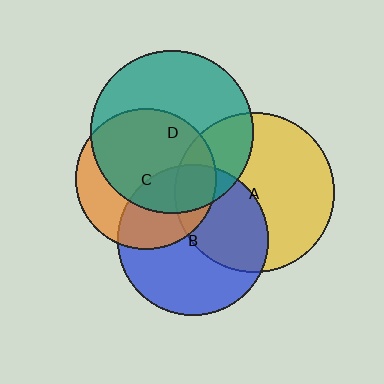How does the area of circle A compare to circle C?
Approximately 1.3 times.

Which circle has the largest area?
Circle D (teal).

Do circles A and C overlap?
Yes.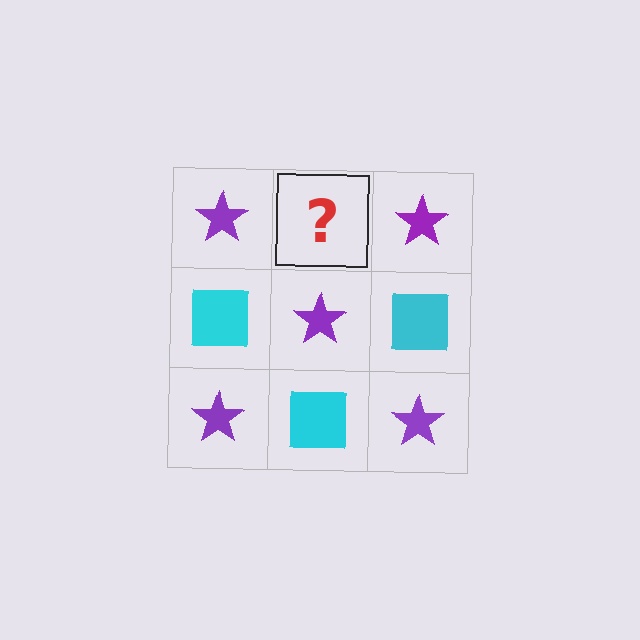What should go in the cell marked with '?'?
The missing cell should contain a cyan square.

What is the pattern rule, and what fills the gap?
The rule is that it alternates purple star and cyan square in a checkerboard pattern. The gap should be filled with a cyan square.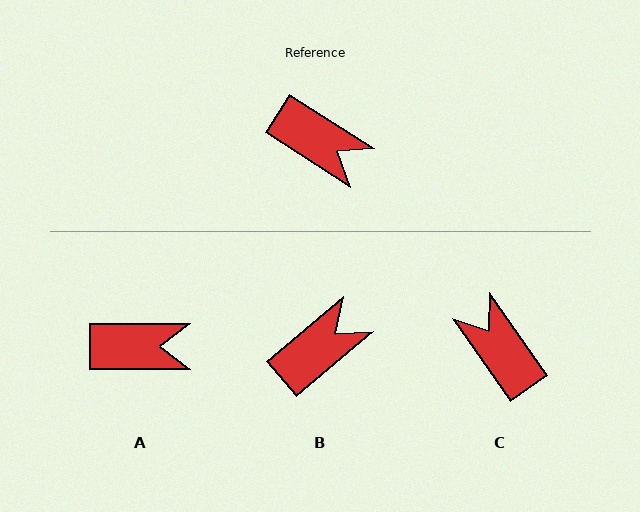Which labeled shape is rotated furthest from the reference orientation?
C, about 157 degrees away.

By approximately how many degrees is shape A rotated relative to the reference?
Approximately 33 degrees counter-clockwise.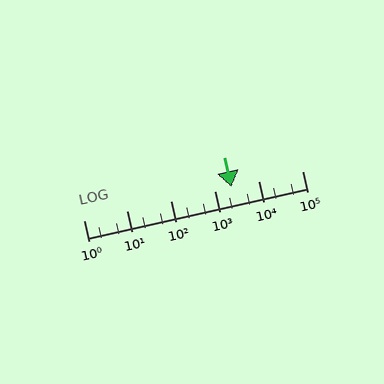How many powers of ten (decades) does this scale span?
The scale spans 5 decades, from 1 to 100000.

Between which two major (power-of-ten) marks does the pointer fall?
The pointer is between 1000 and 10000.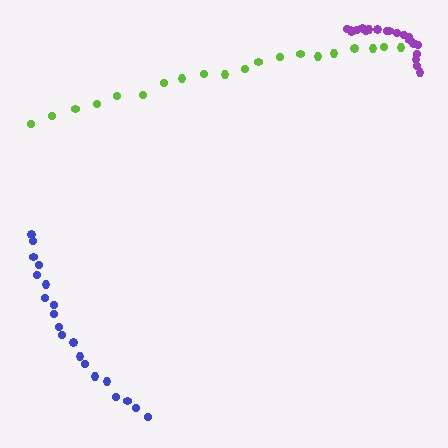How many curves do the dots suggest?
There are 3 distinct paths.